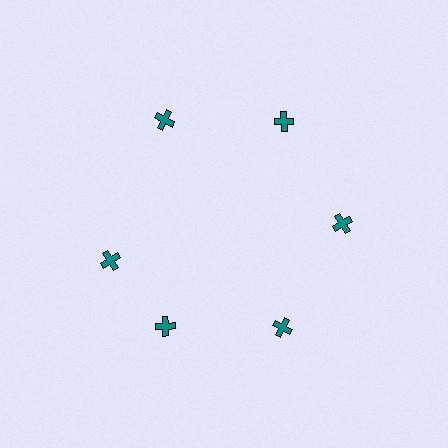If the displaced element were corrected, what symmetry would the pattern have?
It would have 6-fold rotational symmetry — the pattern would map onto itself every 60 degrees.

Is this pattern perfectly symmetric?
No. The 6 teal crosses are arranged in a ring, but one element near the 9 o'clock position is rotated out of alignment along the ring, breaking the 6-fold rotational symmetry.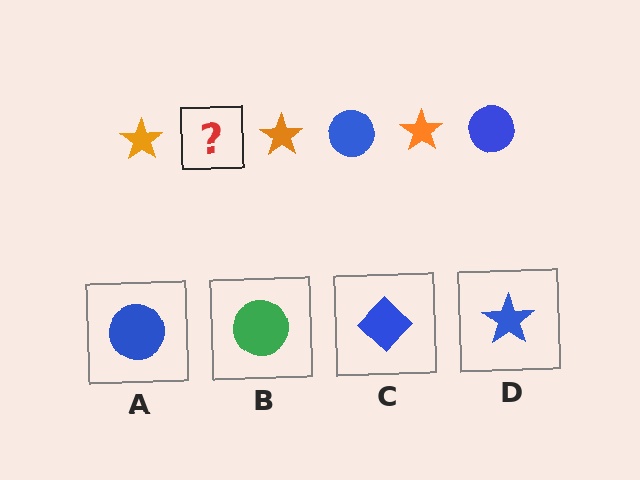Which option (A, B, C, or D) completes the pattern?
A.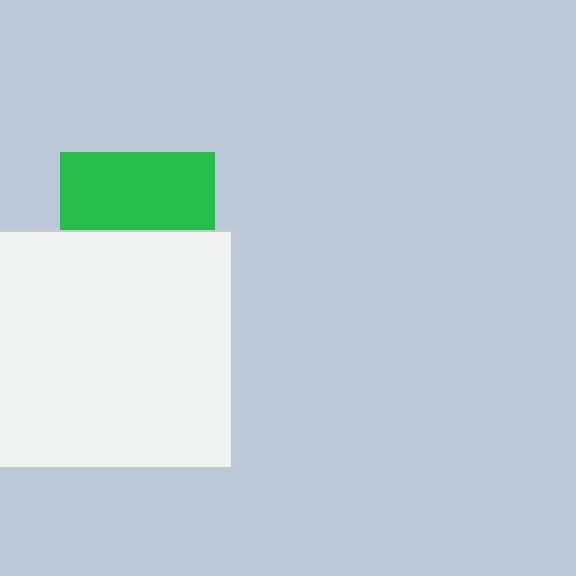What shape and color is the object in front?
The object in front is a white rectangle.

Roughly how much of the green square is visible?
About half of it is visible (roughly 50%).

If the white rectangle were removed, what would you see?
You would see the complete green square.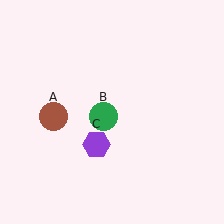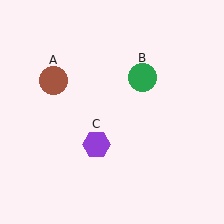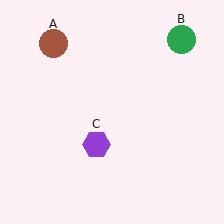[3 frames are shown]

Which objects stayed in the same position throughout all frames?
Purple hexagon (object C) remained stationary.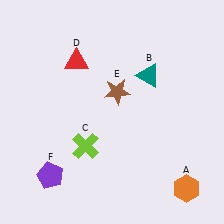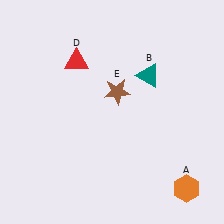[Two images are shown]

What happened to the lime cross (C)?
The lime cross (C) was removed in Image 2. It was in the bottom-left area of Image 1.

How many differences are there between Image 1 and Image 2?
There are 2 differences between the two images.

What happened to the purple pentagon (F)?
The purple pentagon (F) was removed in Image 2. It was in the bottom-left area of Image 1.